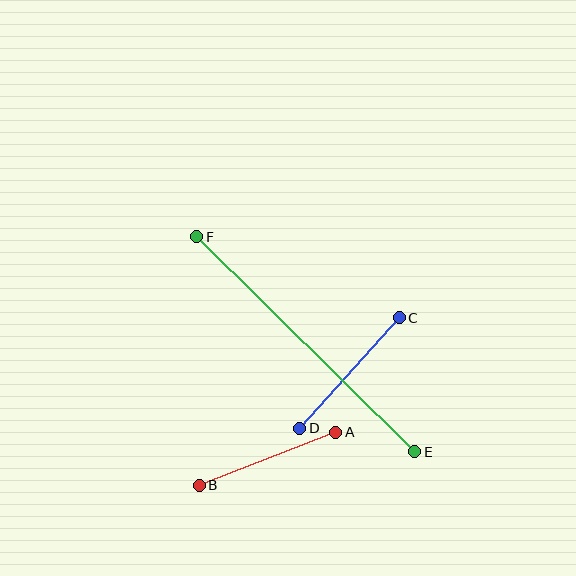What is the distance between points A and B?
The distance is approximately 146 pixels.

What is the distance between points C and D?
The distance is approximately 148 pixels.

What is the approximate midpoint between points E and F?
The midpoint is at approximately (306, 344) pixels.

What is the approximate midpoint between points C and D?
The midpoint is at approximately (350, 373) pixels.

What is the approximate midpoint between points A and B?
The midpoint is at approximately (268, 459) pixels.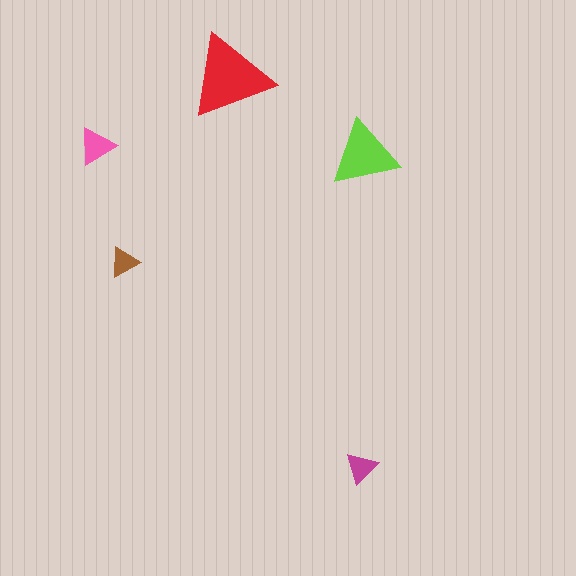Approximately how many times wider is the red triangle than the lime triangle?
About 1.5 times wider.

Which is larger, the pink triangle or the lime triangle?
The lime one.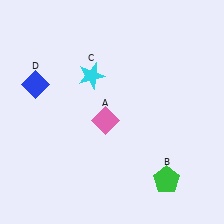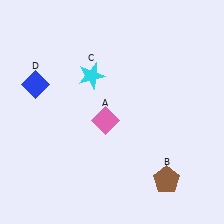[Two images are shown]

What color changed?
The pentagon (B) changed from green in Image 1 to brown in Image 2.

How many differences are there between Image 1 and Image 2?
There is 1 difference between the two images.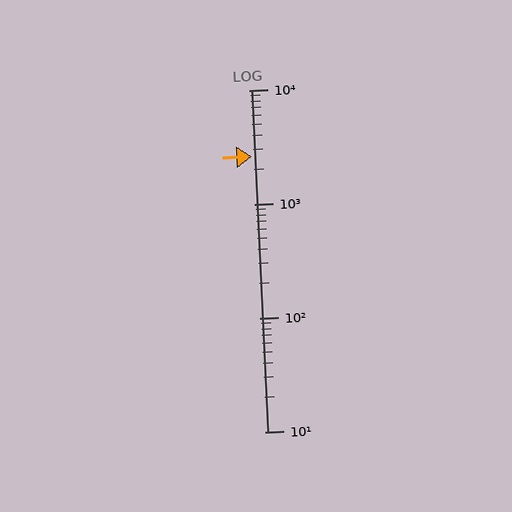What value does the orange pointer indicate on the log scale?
The pointer indicates approximately 2600.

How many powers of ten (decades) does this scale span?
The scale spans 3 decades, from 10 to 10000.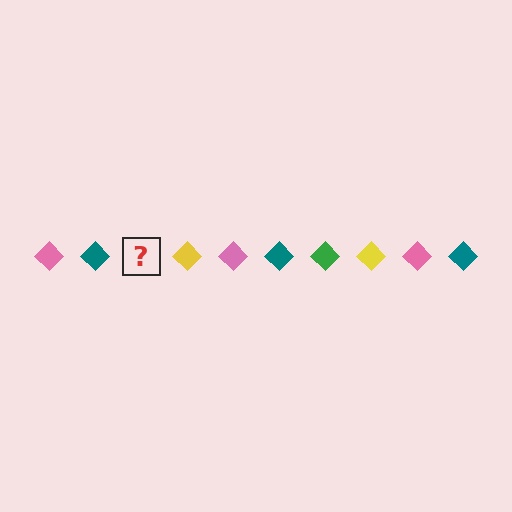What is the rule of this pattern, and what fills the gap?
The rule is that the pattern cycles through pink, teal, green, yellow diamonds. The gap should be filled with a green diamond.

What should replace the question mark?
The question mark should be replaced with a green diamond.